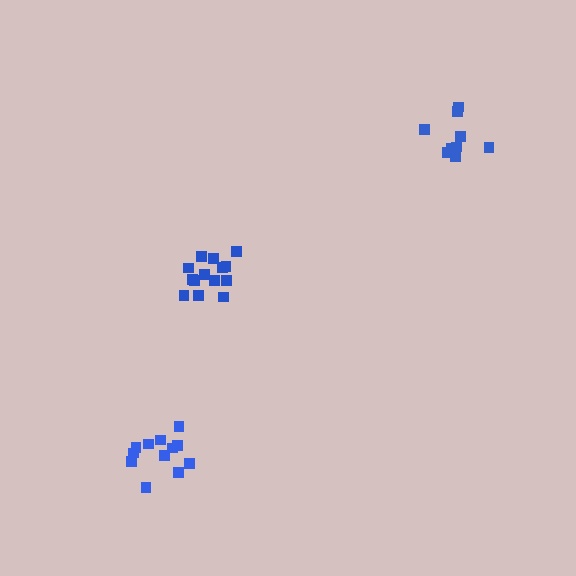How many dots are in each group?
Group 1: 12 dots, Group 2: 14 dots, Group 3: 9 dots (35 total).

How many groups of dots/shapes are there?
There are 3 groups.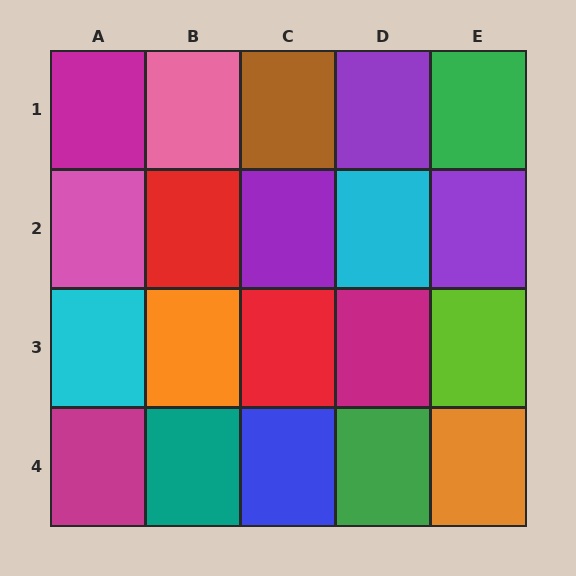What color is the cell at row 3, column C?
Red.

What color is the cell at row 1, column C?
Brown.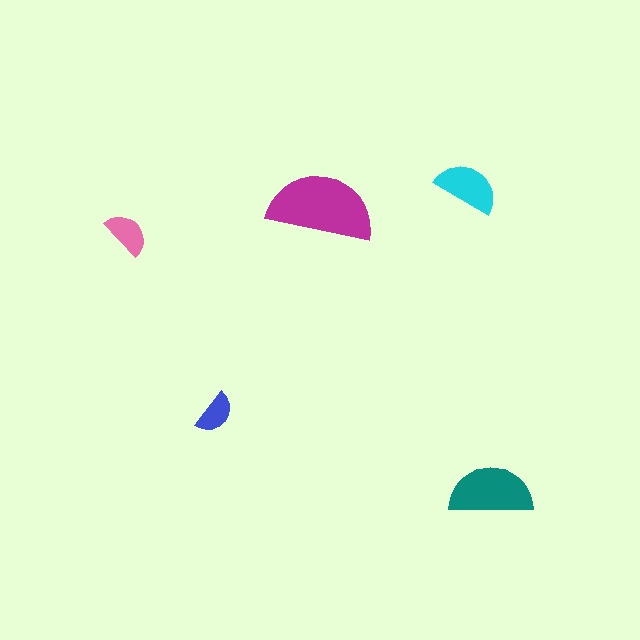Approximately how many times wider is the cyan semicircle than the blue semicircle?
About 1.5 times wider.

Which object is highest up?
The cyan semicircle is topmost.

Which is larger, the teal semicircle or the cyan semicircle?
The teal one.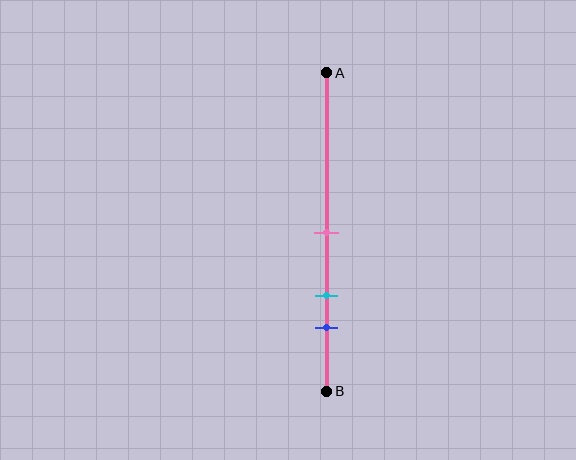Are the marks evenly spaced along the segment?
Yes, the marks are approximately evenly spaced.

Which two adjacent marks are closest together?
The cyan and blue marks are the closest adjacent pair.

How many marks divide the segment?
There are 3 marks dividing the segment.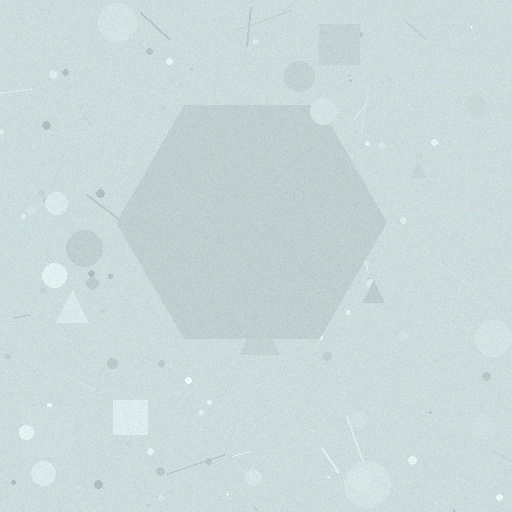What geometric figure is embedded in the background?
A hexagon is embedded in the background.